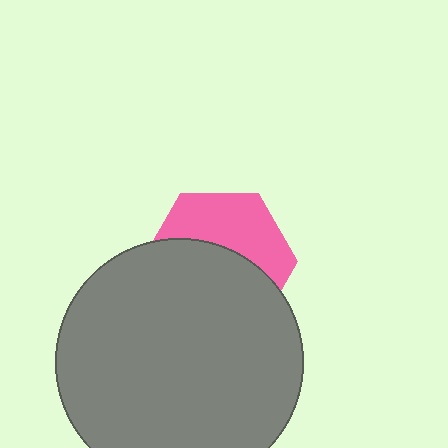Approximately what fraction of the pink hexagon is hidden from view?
Roughly 58% of the pink hexagon is hidden behind the gray circle.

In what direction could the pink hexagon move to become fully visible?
The pink hexagon could move up. That would shift it out from behind the gray circle entirely.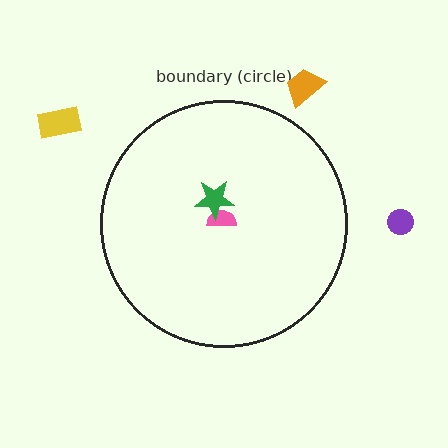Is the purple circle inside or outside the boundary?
Outside.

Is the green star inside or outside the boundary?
Inside.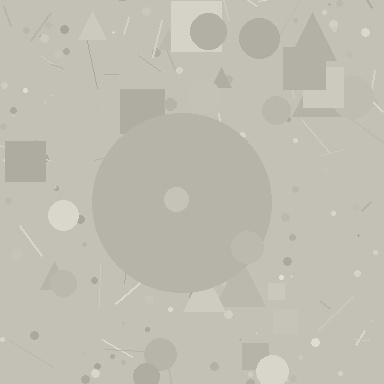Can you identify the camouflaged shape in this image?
The camouflaged shape is a circle.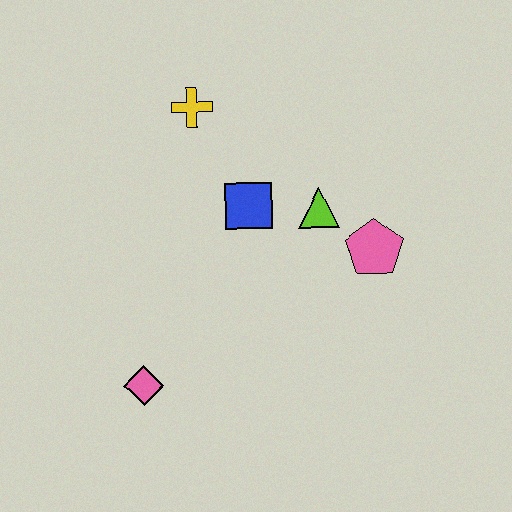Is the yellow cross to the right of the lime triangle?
No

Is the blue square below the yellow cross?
Yes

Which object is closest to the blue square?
The lime triangle is closest to the blue square.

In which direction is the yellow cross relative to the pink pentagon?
The yellow cross is to the left of the pink pentagon.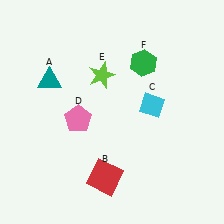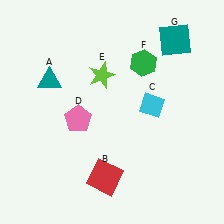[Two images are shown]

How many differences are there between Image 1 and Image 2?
There is 1 difference between the two images.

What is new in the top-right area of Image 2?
A teal square (G) was added in the top-right area of Image 2.